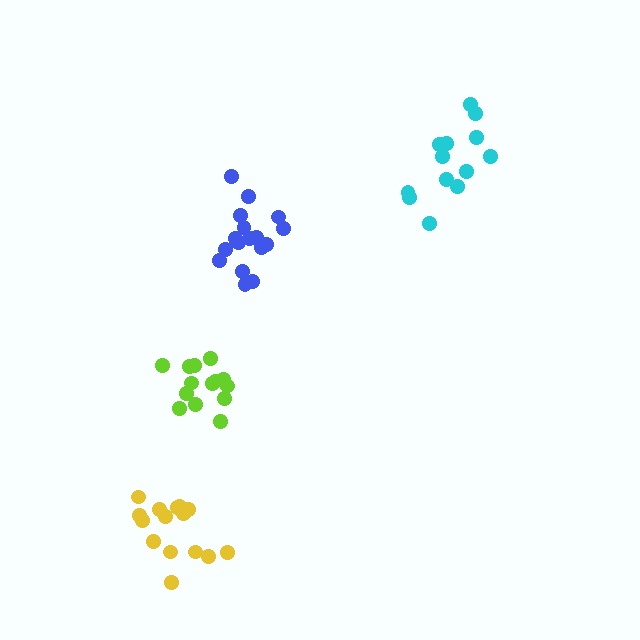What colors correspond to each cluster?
The clusters are colored: cyan, lime, yellow, blue.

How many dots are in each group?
Group 1: 13 dots, Group 2: 16 dots, Group 3: 15 dots, Group 4: 17 dots (61 total).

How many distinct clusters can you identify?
There are 4 distinct clusters.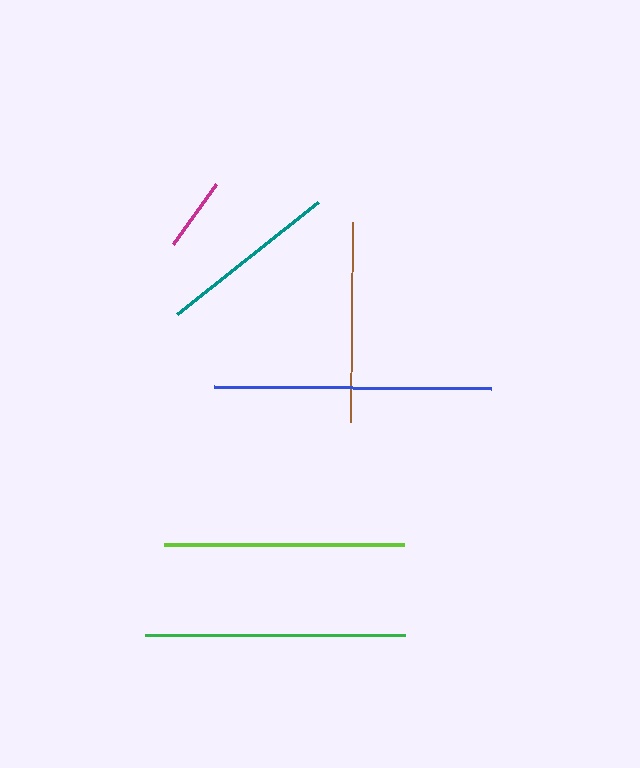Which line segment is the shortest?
The magenta line is the shortest at approximately 74 pixels.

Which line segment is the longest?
The blue line is the longest at approximately 278 pixels.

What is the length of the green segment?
The green segment is approximately 260 pixels long.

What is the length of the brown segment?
The brown segment is approximately 201 pixels long.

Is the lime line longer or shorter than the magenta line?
The lime line is longer than the magenta line.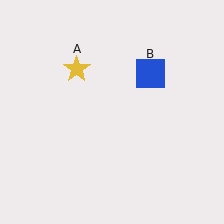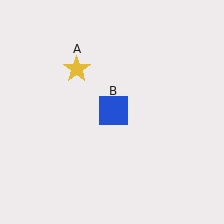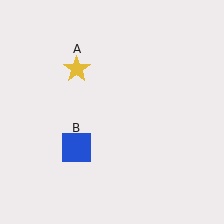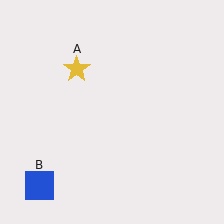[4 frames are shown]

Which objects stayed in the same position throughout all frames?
Yellow star (object A) remained stationary.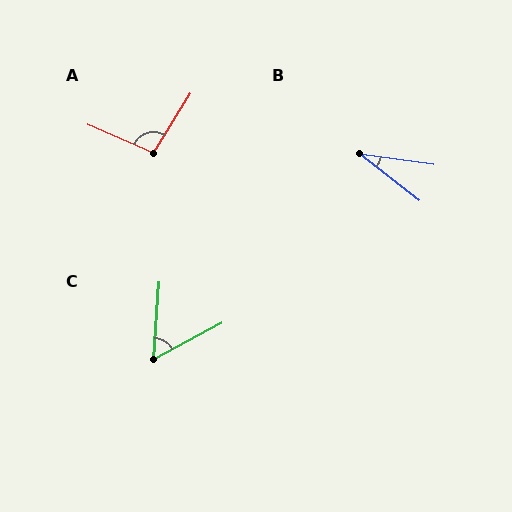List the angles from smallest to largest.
B (30°), C (58°), A (99°).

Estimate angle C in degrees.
Approximately 58 degrees.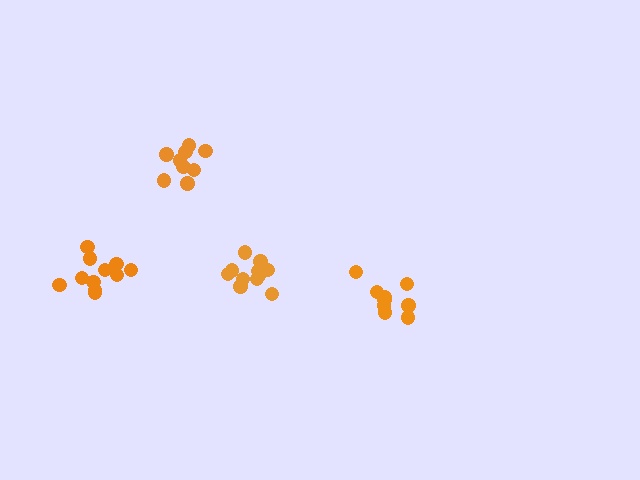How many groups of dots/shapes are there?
There are 4 groups.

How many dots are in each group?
Group 1: 9 dots, Group 2: 11 dots, Group 3: 10 dots, Group 4: 11 dots (41 total).